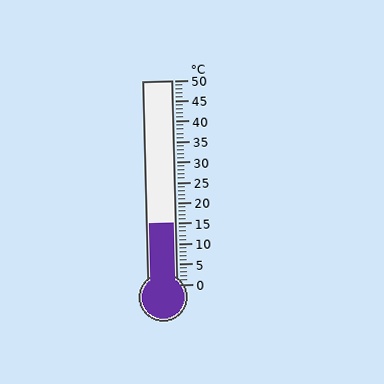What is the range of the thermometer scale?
The thermometer scale ranges from 0°C to 50°C.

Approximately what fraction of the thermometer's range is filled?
The thermometer is filled to approximately 30% of its range.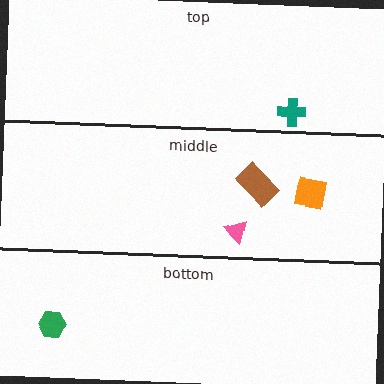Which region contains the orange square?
The middle region.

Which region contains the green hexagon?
The bottom region.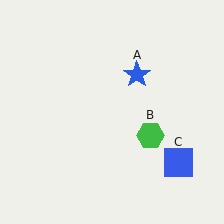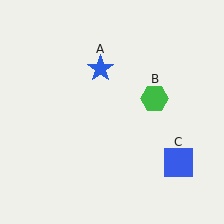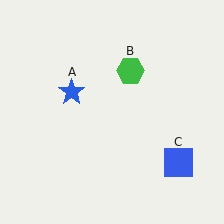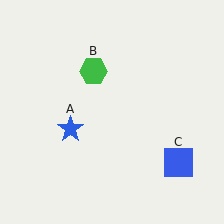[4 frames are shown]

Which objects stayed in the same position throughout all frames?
Blue square (object C) remained stationary.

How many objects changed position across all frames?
2 objects changed position: blue star (object A), green hexagon (object B).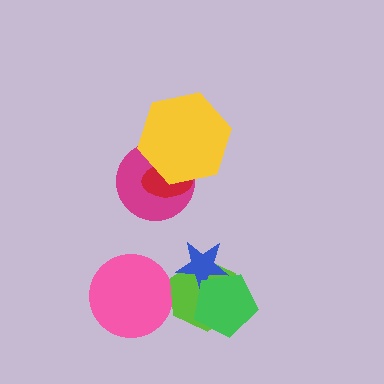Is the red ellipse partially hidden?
Yes, it is partially covered by another shape.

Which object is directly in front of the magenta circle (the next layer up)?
The red ellipse is directly in front of the magenta circle.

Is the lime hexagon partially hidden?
Yes, it is partially covered by another shape.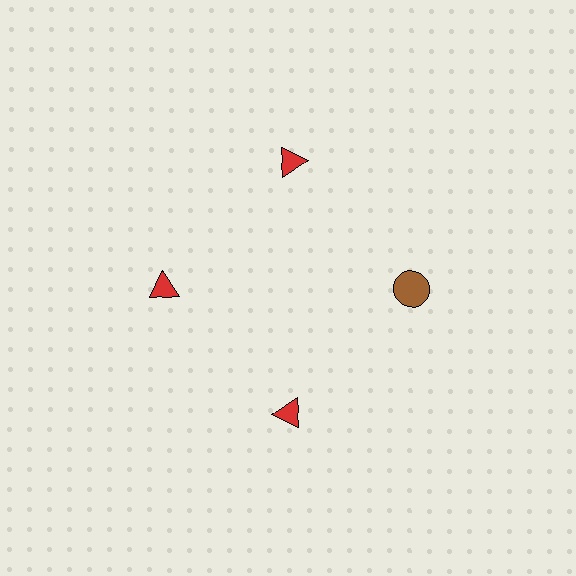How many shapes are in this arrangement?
There are 4 shapes arranged in a ring pattern.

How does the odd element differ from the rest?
It differs in both color (brown instead of red) and shape (circle instead of triangle).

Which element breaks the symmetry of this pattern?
The brown circle at roughly the 3 o'clock position breaks the symmetry. All other shapes are red triangles.